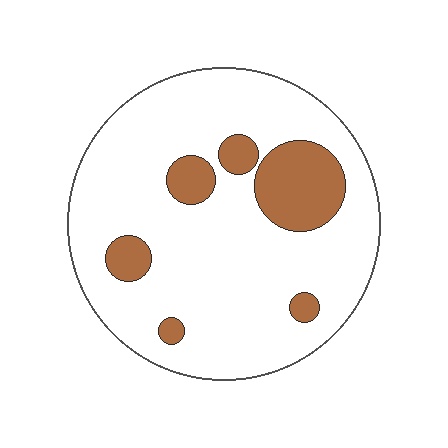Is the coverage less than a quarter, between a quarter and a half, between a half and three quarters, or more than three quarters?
Less than a quarter.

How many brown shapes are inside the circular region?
6.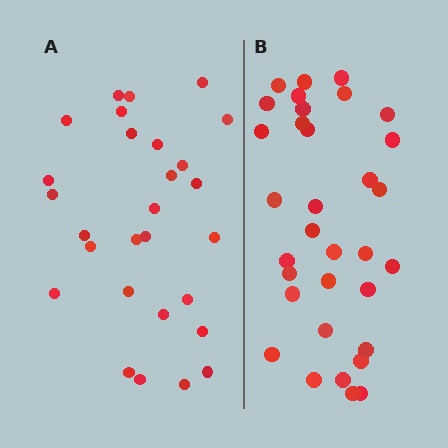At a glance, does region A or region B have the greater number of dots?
Region B (the right region) has more dots.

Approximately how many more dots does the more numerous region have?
Region B has about 5 more dots than region A.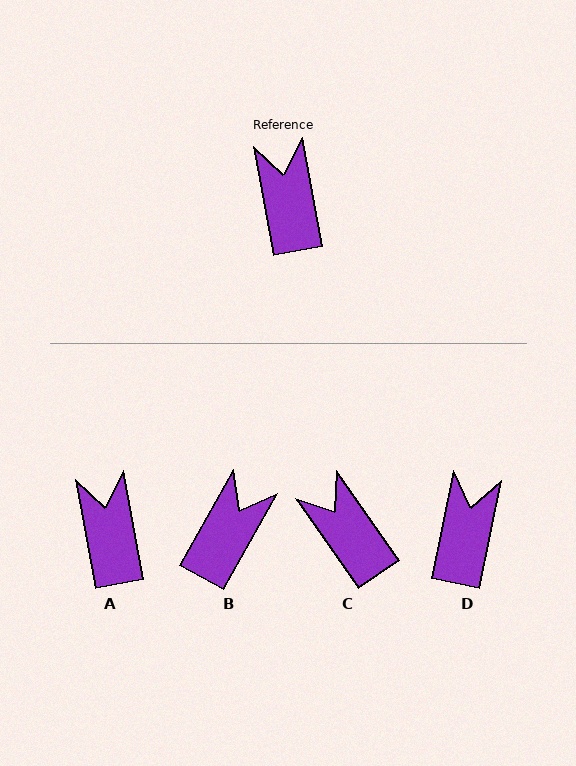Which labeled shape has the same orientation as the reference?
A.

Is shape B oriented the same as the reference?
No, it is off by about 40 degrees.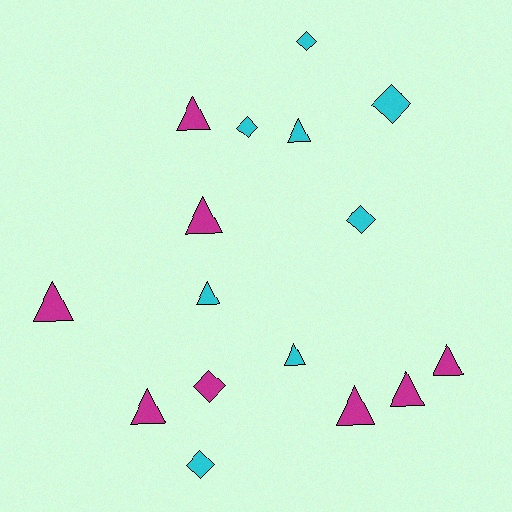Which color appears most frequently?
Cyan, with 8 objects.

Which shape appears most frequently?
Triangle, with 10 objects.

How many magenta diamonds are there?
There is 1 magenta diamond.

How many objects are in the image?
There are 16 objects.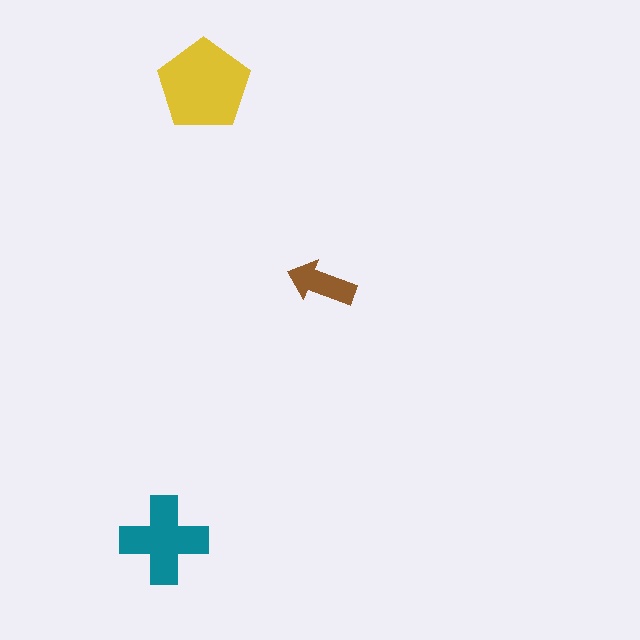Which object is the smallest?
The brown arrow.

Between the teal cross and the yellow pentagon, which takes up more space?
The yellow pentagon.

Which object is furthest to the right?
The brown arrow is rightmost.